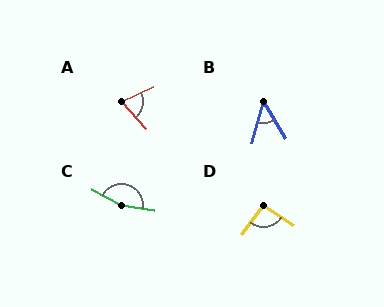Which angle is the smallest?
B, at approximately 47 degrees.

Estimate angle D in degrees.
Approximately 93 degrees.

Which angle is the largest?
C, at approximately 161 degrees.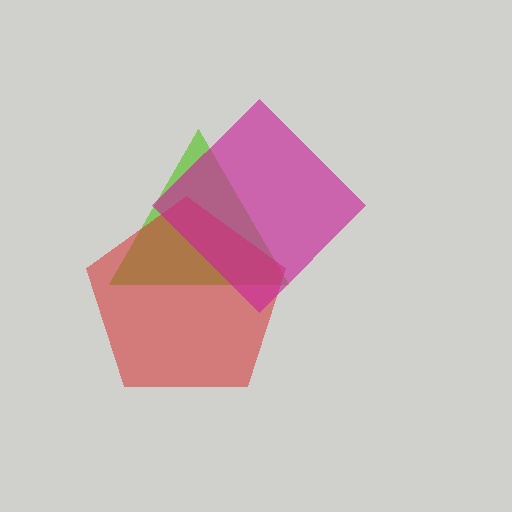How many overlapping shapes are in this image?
There are 3 overlapping shapes in the image.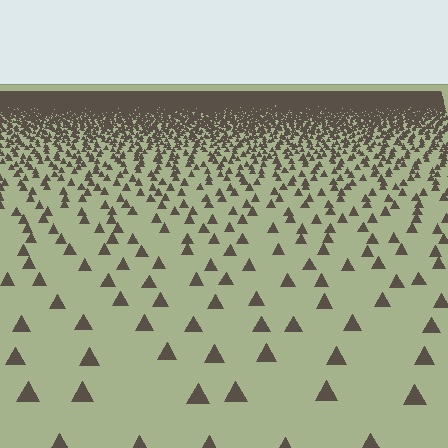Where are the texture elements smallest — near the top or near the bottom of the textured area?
Near the top.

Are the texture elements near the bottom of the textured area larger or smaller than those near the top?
Larger. Near the bottom, elements are closer to the viewer and appear at a bigger on-screen size.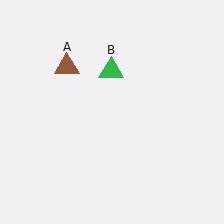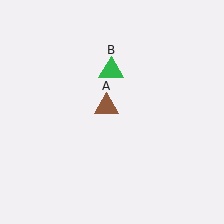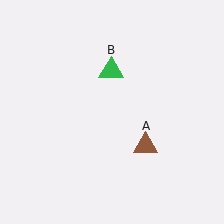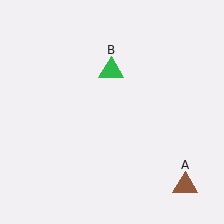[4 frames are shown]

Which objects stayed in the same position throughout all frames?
Green triangle (object B) remained stationary.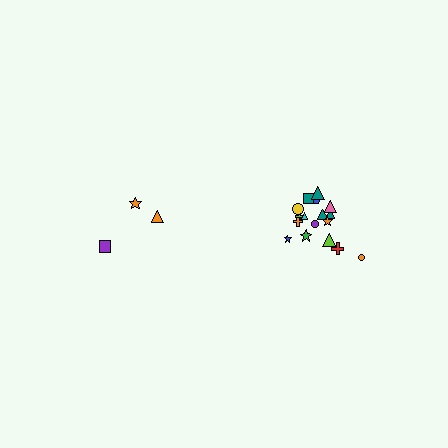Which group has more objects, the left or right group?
The right group.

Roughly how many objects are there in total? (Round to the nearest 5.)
Roughly 20 objects in total.